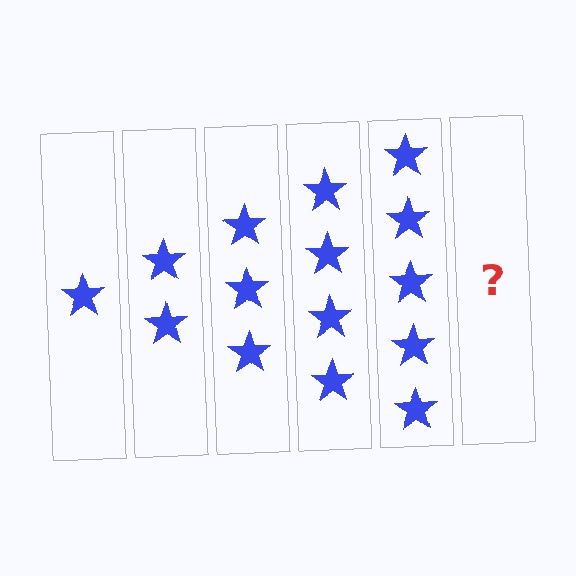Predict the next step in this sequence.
The next step is 6 stars.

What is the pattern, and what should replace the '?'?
The pattern is that each step adds one more star. The '?' should be 6 stars.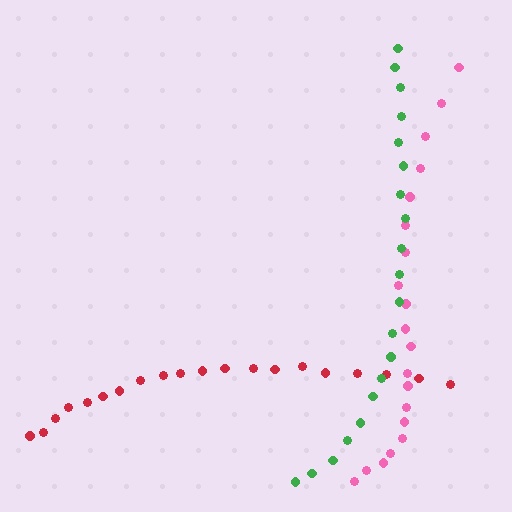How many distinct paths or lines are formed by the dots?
There are 3 distinct paths.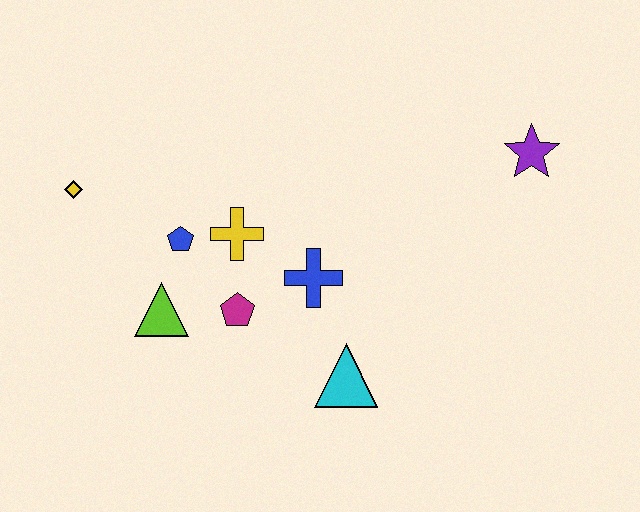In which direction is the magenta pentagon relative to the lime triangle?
The magenta pentagon is to the right of the lime triangle.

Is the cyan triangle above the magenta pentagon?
No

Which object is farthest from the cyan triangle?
The yellow diamond is farthest from the cyan triangle.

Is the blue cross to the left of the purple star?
Yes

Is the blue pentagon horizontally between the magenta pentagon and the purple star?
No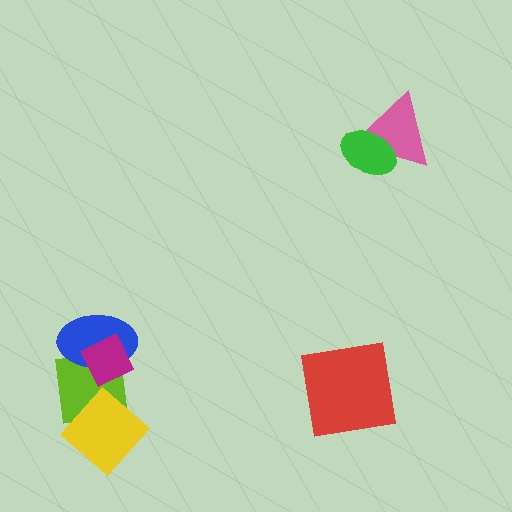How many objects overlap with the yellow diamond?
1 object overlaps with the yellow diamond.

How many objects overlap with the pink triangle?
1 object overlaps with the pink triangle.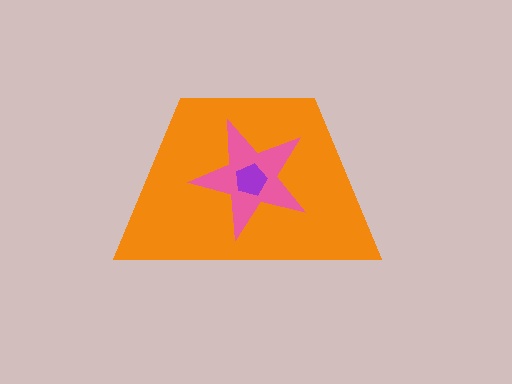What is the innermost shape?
The purple pentagon.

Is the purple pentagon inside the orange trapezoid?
Yes.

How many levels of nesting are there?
3.